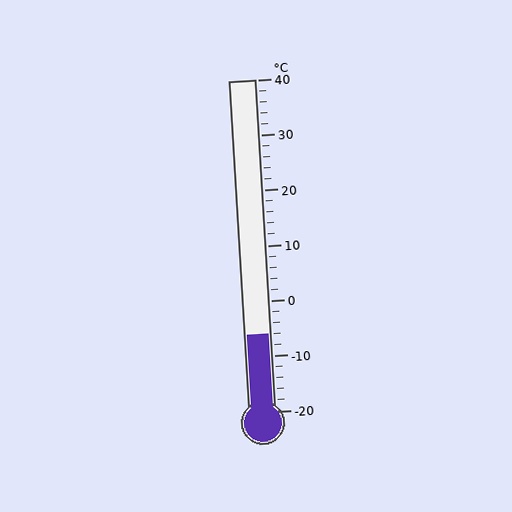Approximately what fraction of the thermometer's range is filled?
The thermometer is filled to approximately 25% of its range.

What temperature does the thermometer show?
The thermometer shows approximately -6°C.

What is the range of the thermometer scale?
The thermometer scale ranges from -20°C to 40°C.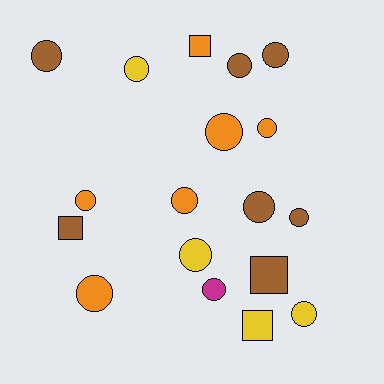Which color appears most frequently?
Brown, with 7 objects.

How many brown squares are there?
There are 2 brown squares.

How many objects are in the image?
There are 18 objects.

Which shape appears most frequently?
Circle, with 14 objects.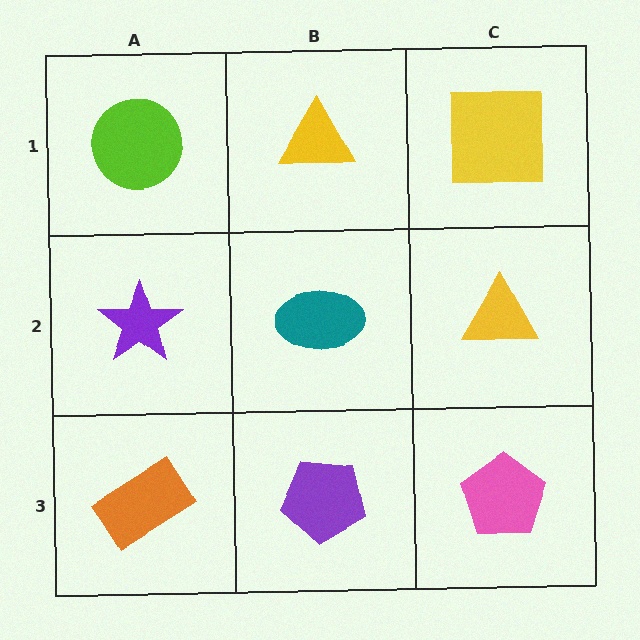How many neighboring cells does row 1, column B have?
3.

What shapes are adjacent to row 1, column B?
A teal ellipse (row 2, column B), a lime circle (row 1, column A), a yellow square (row 1, column C).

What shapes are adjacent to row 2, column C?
A yellow square (row 1, column C), a pink pentagon (row 3, column C), a teal ellipse (row 2, column B).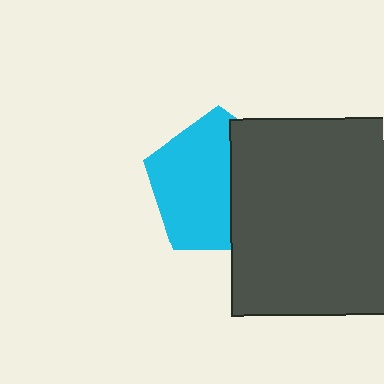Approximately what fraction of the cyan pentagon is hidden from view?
Roughly 41% of the cyan pentagon is hidden behind the dark gray square.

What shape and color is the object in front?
The object in front is a dark gray square.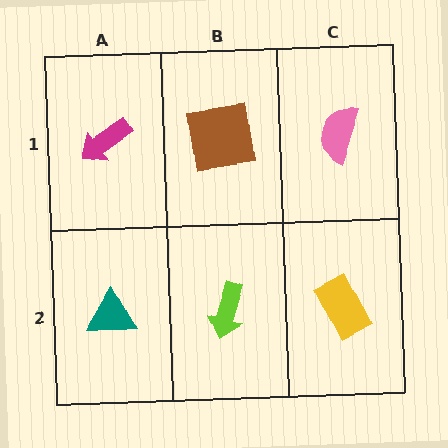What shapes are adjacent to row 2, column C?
A pink semicircle (row 1, column C), a lime arrow (row 2, column B).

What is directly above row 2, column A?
A magenta arrow.